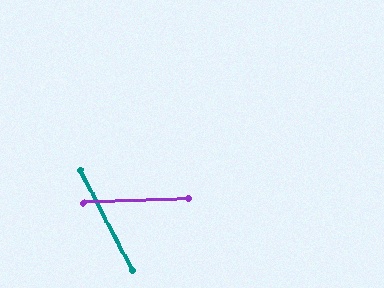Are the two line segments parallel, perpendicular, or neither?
Neither parallel nor perpendicular — they differ by about 65°.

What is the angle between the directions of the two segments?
Approximately 65 degrees.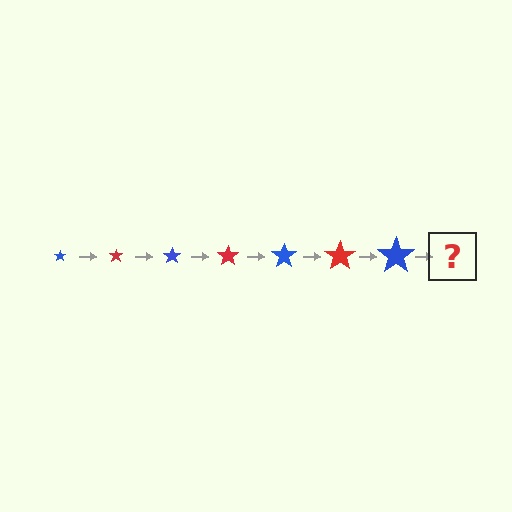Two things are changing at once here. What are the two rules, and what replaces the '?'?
The two rules are that the star grows larger each step and the color cycles through blue and red. The '?' should be a red star, larger than the previous one.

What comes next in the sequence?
The next element should be a red star, larger than the previous one.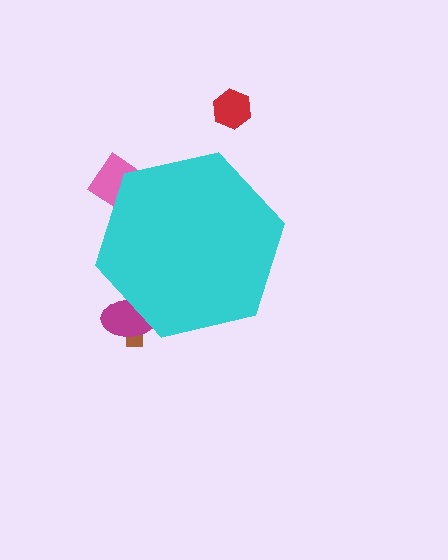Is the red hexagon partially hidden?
No, the red hexagon is fully visible.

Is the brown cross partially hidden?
Yes, the brown cross is partially hidden behind the cyan hexagon.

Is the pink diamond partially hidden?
Yes, the pink diamond is partially hidden behind the cyan hexagon.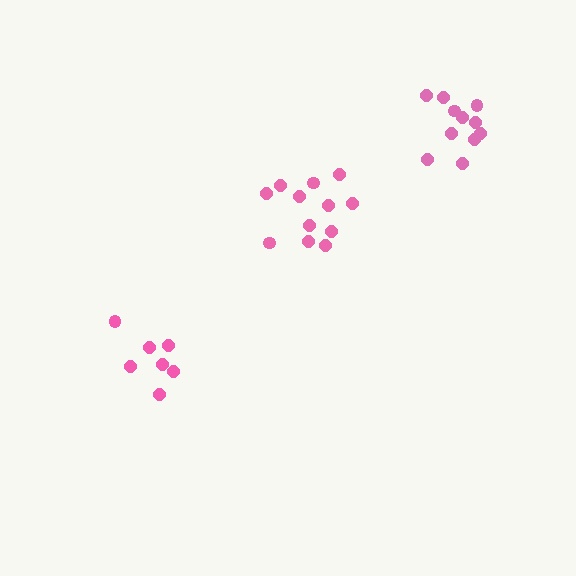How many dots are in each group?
Group 1: 12 dots, Group 2: 11 dots, Group 3: 7 dots (30 total).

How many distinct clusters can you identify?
There are 3 distinct clusters.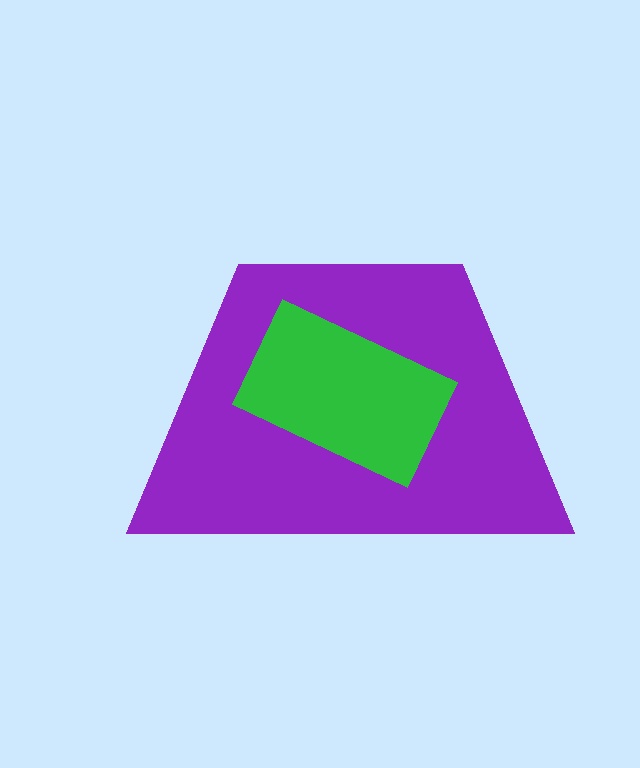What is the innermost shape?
The green rectangle.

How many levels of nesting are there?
2.